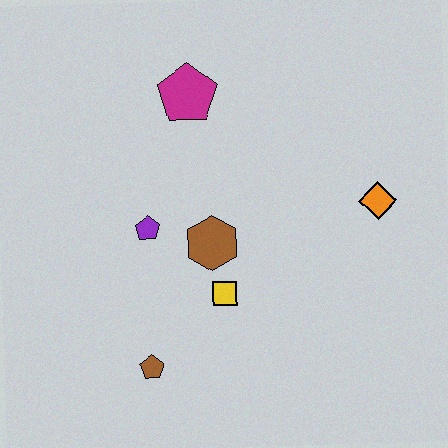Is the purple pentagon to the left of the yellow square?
Yes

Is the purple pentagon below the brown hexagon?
No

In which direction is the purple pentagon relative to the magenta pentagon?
The purple pentagon is below the magenta pentagon.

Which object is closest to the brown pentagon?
The yellow square is closest to the brown pentagon.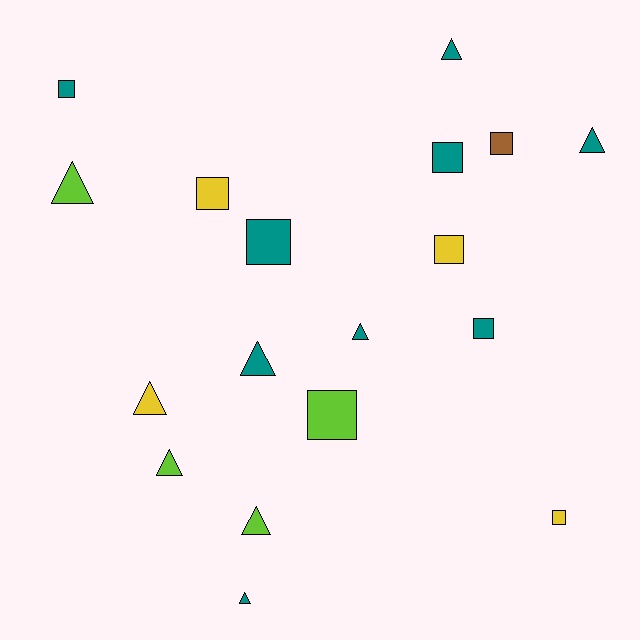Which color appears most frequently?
Teal, with 9 objects.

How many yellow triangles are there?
There is 1 yellow triangle.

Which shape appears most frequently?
Square, with 9 objects.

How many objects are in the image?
There are 18 objects.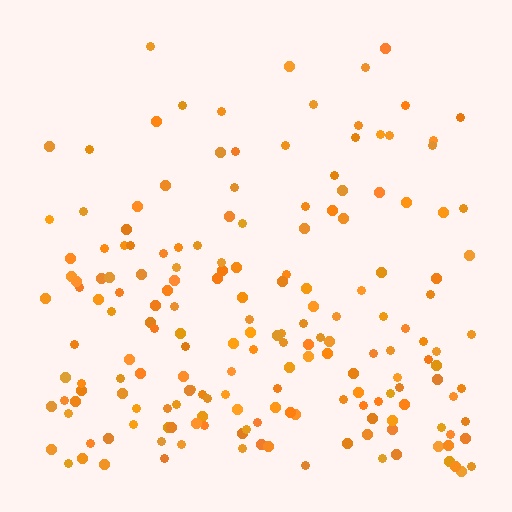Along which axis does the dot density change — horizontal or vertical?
Vertical.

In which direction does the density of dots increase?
From top to bottom, with the bottom side densest.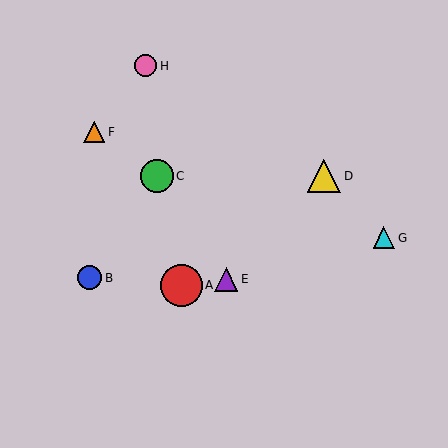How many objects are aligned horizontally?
2 objects (C, D) are aligned horizontally.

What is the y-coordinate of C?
Object C is at y≈176.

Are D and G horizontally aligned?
No, D is at y≈176 and G is at y≈238.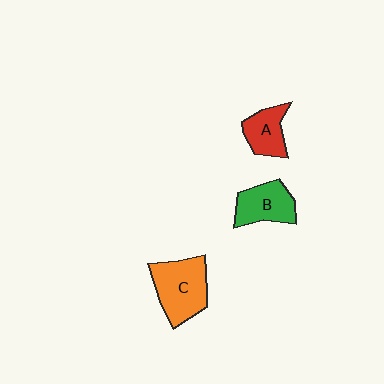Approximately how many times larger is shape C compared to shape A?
Approximately 1.6 times.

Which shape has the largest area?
Shape C (orange).